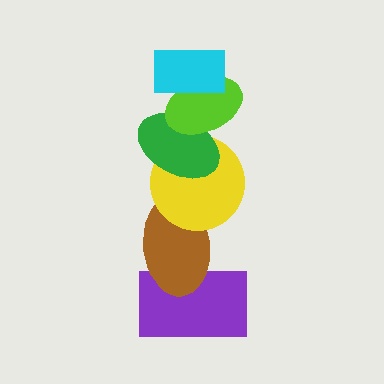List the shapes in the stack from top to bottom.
From top to bottom: the cyan rectangle, the lime ellipse, the green ellipse, the yellow circle, the brown ellipse, the purple rectangle.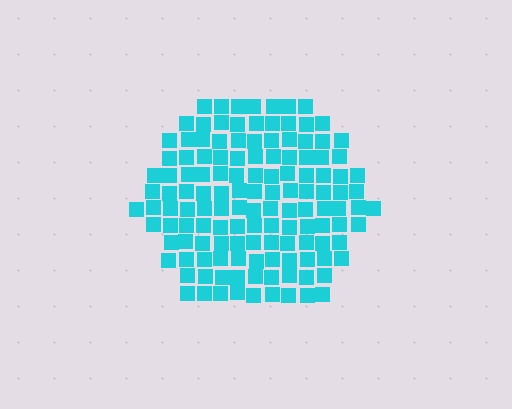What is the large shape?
The large shape is a hexagon.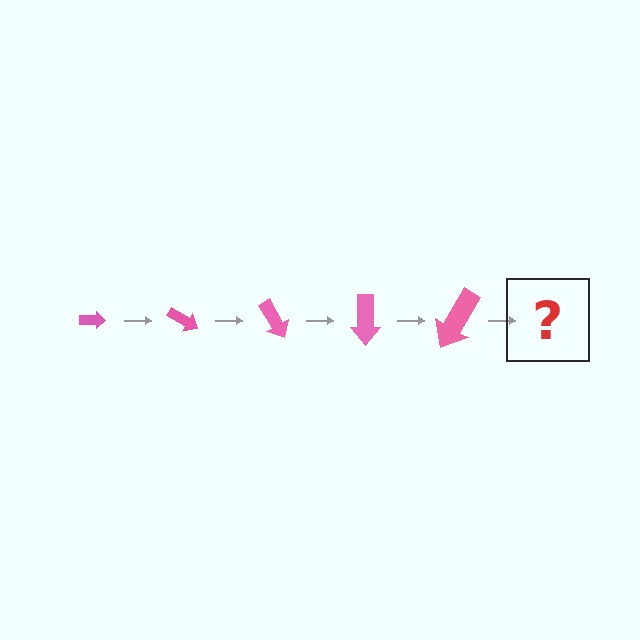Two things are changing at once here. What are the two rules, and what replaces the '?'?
The two rules are that the arrow grows larger each step and it rotates 30 degrees each step. The '?' should be an arrow, larger than the previous one and rotated 150 degrees from the start.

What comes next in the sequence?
The next element should be an arrow, larger than the previous one and rotated 150 degrees from the start.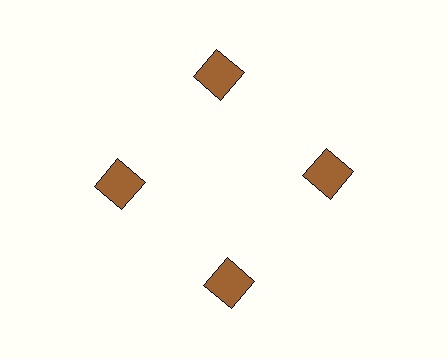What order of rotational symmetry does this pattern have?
This pattern has 4-fold rotational symmetry.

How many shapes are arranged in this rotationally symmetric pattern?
There are 4 shapes, arranged in 4 groups of 1.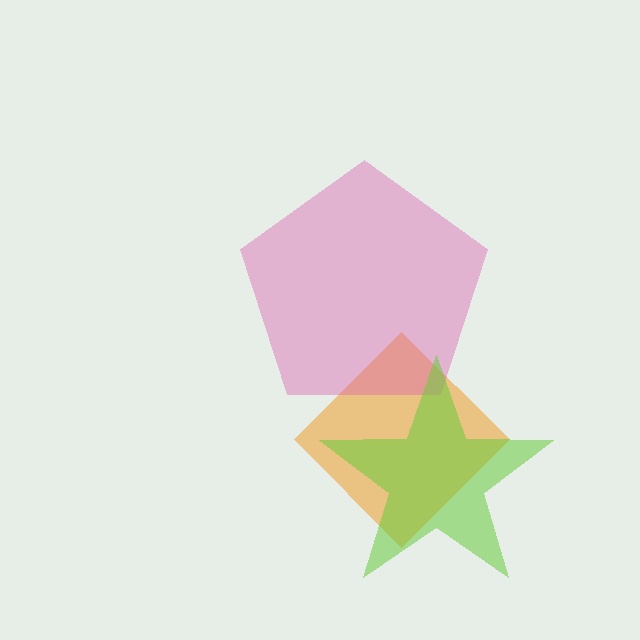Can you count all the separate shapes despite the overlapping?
Yes, there are 3 separate shapes.